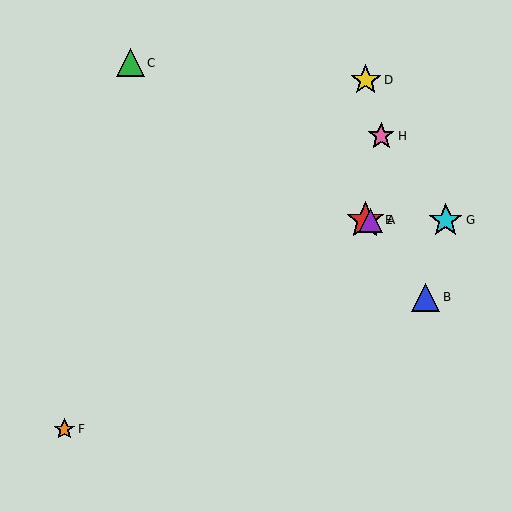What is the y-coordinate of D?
Object D is at y≈80.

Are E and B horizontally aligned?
No, E is at y≈220 and B is at y≈297.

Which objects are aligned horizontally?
Objects A, E, G are aligned horizontally.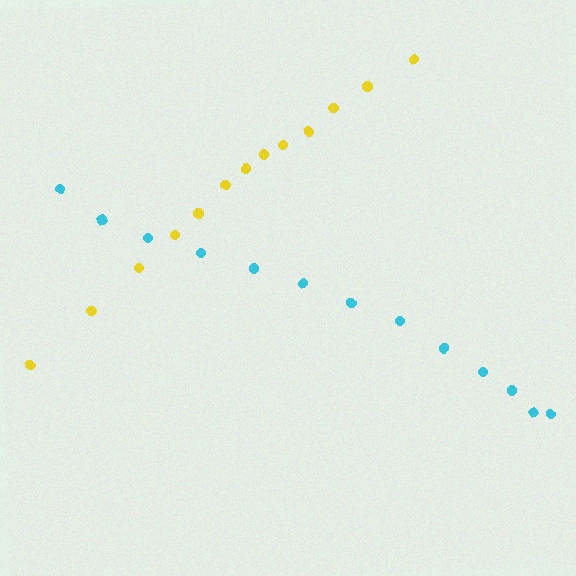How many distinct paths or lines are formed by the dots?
There are 2 distinct paths.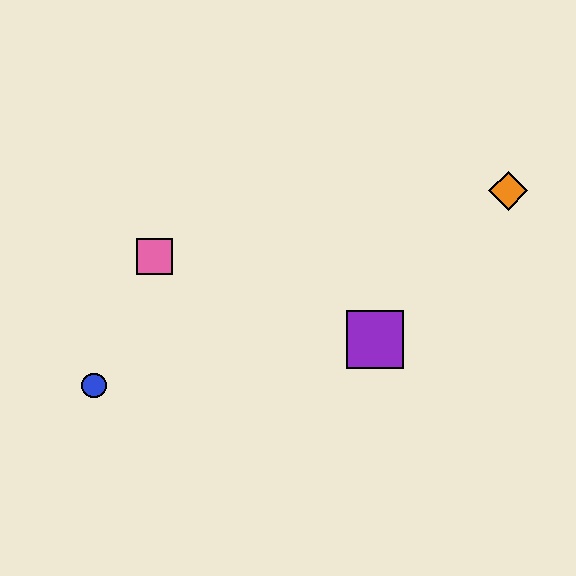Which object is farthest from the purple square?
The blue circle is farthest from the purple square.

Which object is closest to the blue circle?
The pink square is closest to the blue circle.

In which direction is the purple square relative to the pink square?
The purple square is to the right of the pink square.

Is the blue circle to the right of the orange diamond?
No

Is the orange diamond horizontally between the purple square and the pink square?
No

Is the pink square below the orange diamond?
Yes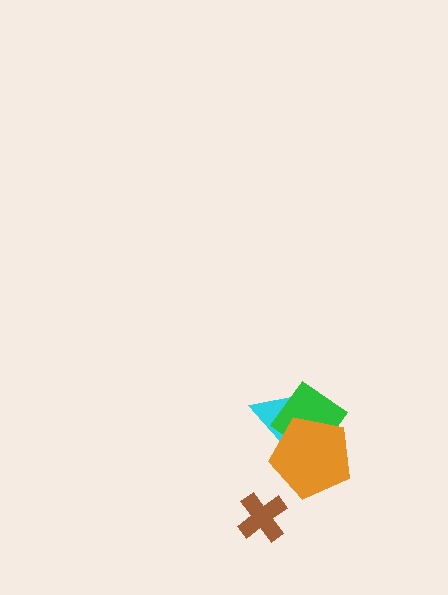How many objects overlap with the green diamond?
2 objects overlap with the green diamond.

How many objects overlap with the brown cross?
0 objects overlap with the brown cross.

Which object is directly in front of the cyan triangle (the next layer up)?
The green diamond is directly in front of the cyan triangle.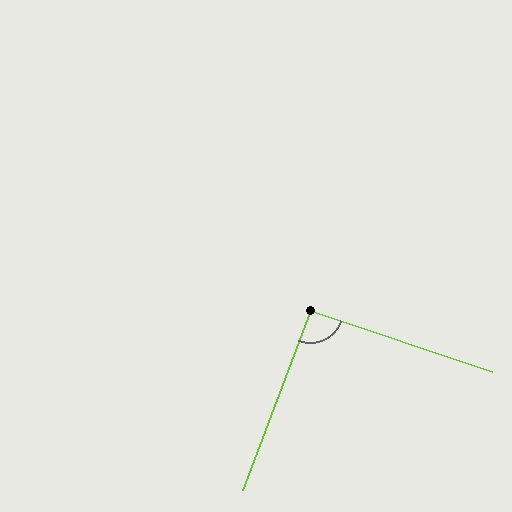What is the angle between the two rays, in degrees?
Approximately 92 degrees.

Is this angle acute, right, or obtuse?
It is approximately a right angle.